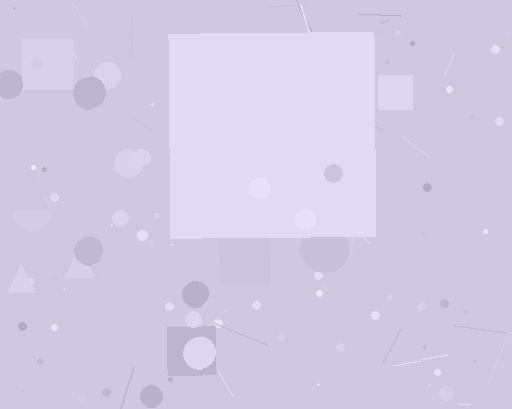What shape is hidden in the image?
A square is hidden in the image.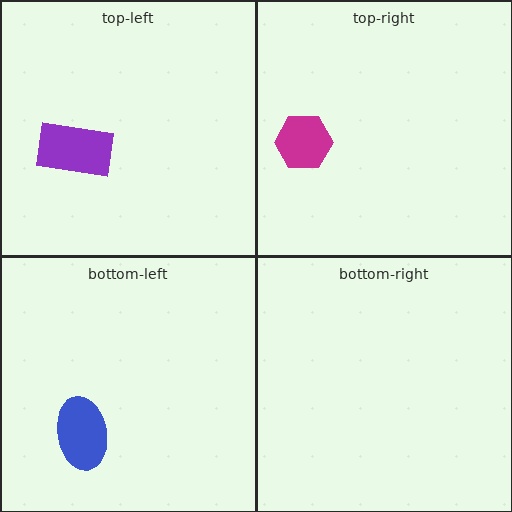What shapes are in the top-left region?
The purple rectangle.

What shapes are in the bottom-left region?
The blue ellipse.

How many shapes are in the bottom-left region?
1.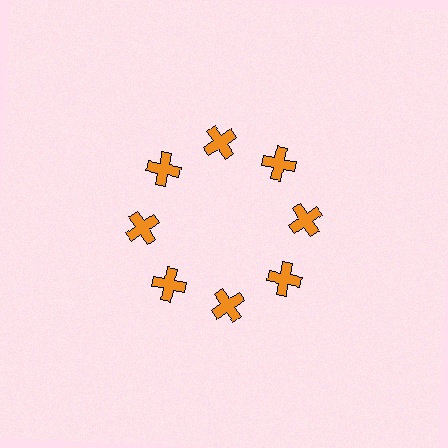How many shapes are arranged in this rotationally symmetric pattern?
There are 8 shapes, arranged in 8 groups of 1.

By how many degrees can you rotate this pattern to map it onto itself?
The pattern maps onto itself every 45 degrees of rotation.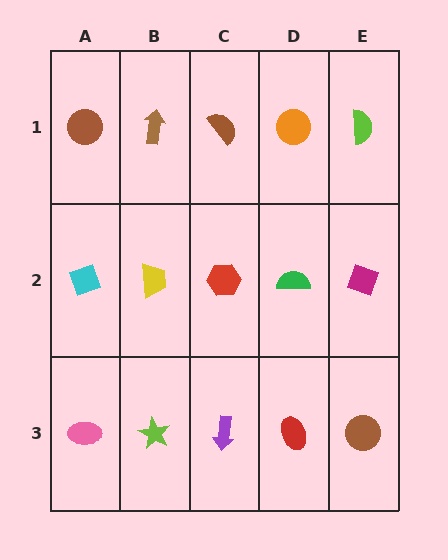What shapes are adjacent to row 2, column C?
A brown semicircle (row 1, column C), a purple arrow (row 3, column C), a yellow trapezoid (row 2, column B), a green semicircle (row 2, column D).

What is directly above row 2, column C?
A brown semicircle.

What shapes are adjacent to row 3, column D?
A green semicircle (row 2, column D), a purple arrow (row 3, column C), a brown circle (row 3, column E).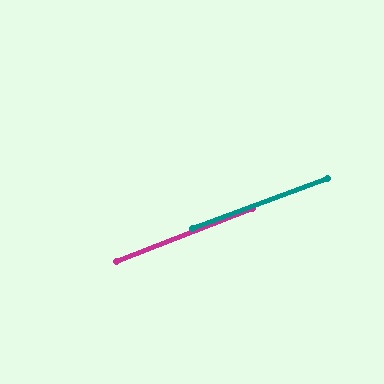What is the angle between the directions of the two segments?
Approximately 1 degree.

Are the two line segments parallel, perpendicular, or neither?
Parallel — their directions differ by only 0.7°.